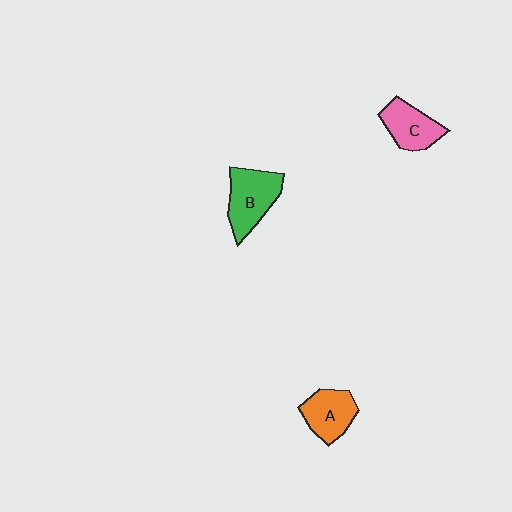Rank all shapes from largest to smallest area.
From largest to smallest: B (green), A (orange), C (pink).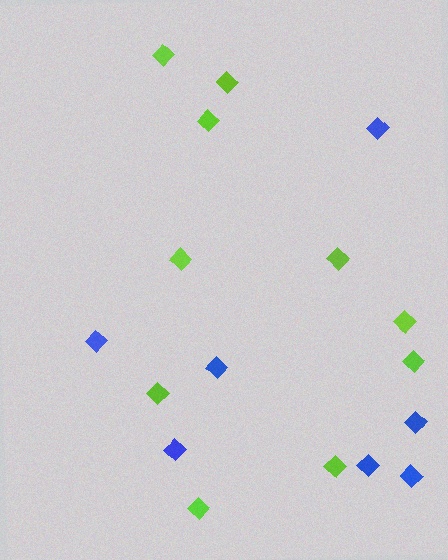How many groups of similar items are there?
There are 2 groups: one group of lime diamonds (10) and one group of blue diamonds (7).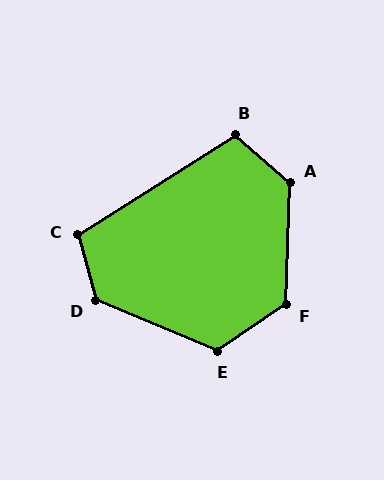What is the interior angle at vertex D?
Approximately 127 degrees (obtuse).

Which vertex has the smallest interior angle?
B, at approximately 107 degrees.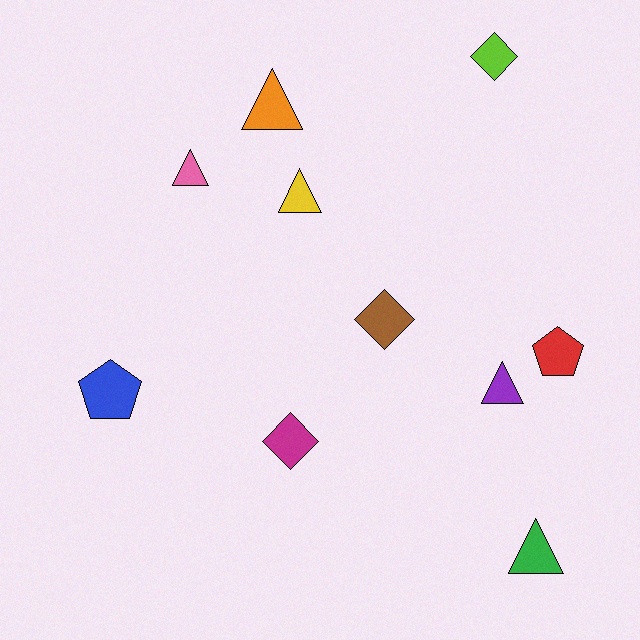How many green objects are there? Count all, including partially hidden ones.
There is 1 green object.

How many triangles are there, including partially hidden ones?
There are 5 triangles.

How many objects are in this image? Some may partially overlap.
There are 10 objects.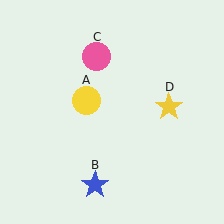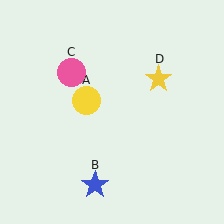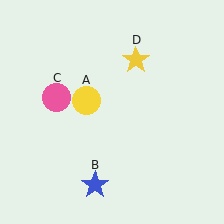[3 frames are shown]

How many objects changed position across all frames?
2 objects changed position: pink circle (object C), yellow star (object D).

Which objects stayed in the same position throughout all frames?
Yellow circle (object A) and blue star (object B) remained stationary.